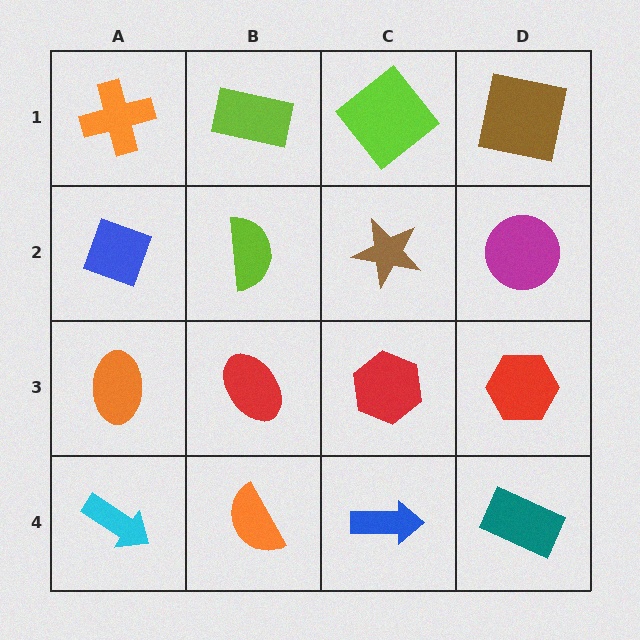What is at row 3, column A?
An orange ellipse.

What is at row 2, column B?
A lime semicircle.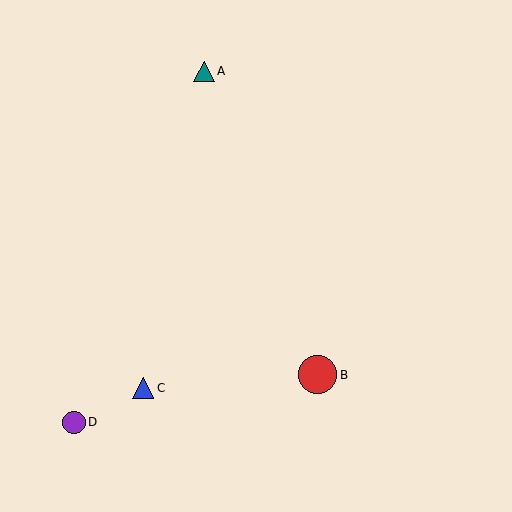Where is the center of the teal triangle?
The center of the teal triangle is at (204, 71).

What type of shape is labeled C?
Shape C is a blue triangle.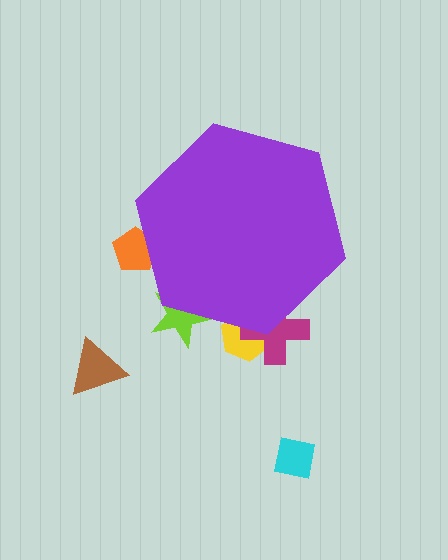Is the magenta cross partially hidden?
Yes, the magenta cross is partially hidden behind the purple hexagon.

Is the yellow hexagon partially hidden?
Yes, the yellow hexagon is partially hidden behind the purple hexagon.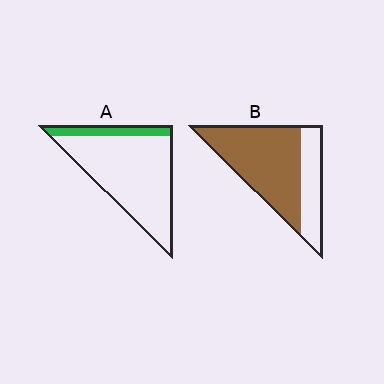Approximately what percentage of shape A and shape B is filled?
A is approximately 15% and B is approximately 70%.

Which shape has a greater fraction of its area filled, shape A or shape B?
Shape B.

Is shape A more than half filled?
No.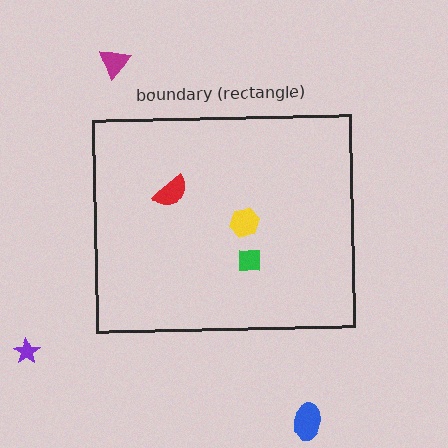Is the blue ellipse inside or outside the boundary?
Outside.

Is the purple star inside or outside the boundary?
Outside.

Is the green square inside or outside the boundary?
Inside.